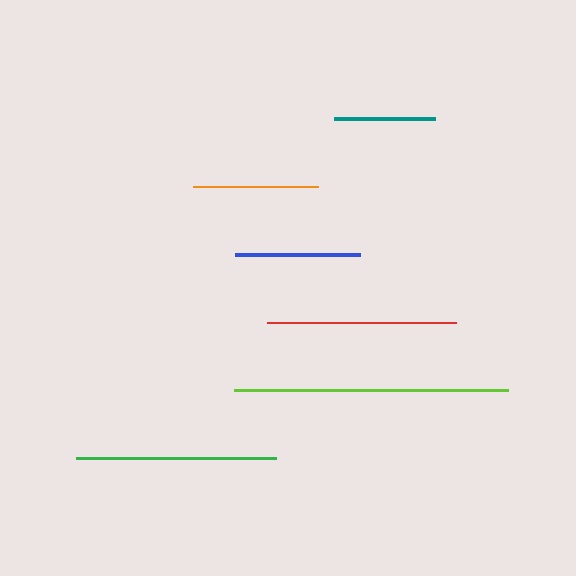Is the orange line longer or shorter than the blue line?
The orange line is longer than the blue line.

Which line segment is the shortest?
The teal line is the shortest at approximately 100 pixels.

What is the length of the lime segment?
The lime segment is approximately 274 pixels long.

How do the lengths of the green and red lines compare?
The green and red lines are approximately the same length.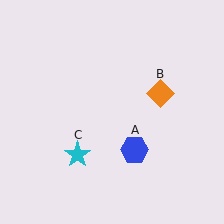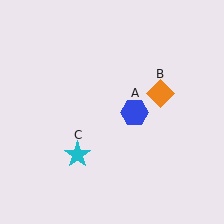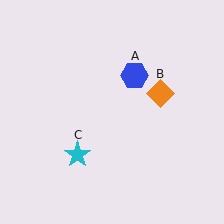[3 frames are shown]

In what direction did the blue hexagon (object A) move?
The blue hexagon (object A) moved up.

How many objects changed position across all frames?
1 object changed position: blue hexagon (object A).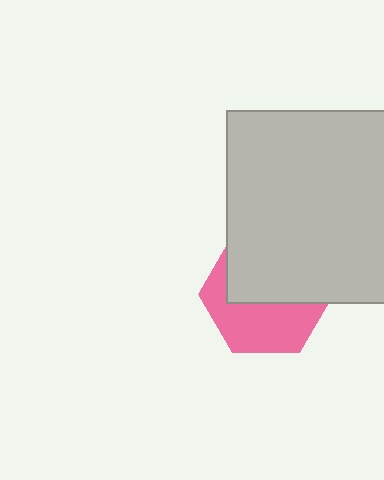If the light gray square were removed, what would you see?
You would see the complete pink hexagon.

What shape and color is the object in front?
The object in front is a light gray square.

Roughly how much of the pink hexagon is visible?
About half of it is visible (roughly 47%).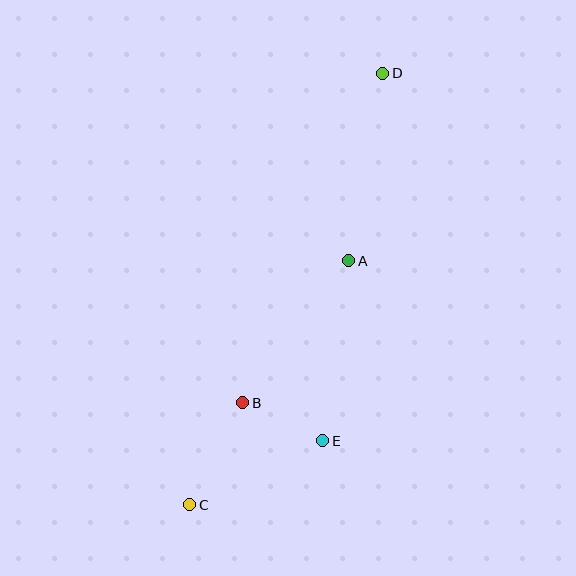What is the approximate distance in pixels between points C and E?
The distance between C and E is approximately 148 pixels.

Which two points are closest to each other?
Points B and E are closest to each other.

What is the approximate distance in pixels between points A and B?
The distance between A and B is approximately 178 pixels.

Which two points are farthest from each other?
Points C and D are farthest from each other.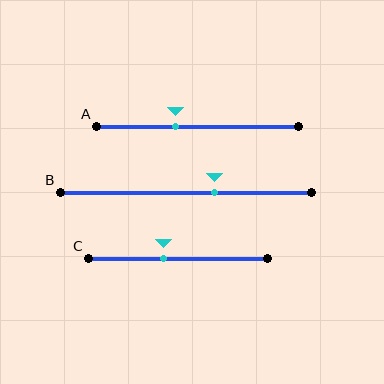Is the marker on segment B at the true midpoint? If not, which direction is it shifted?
No, the marker on segment B is shifted to the right by about 11% of the segment length.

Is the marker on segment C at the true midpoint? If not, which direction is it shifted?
No, the marker on segment C is shifted to the left by about 8% of the segment length.